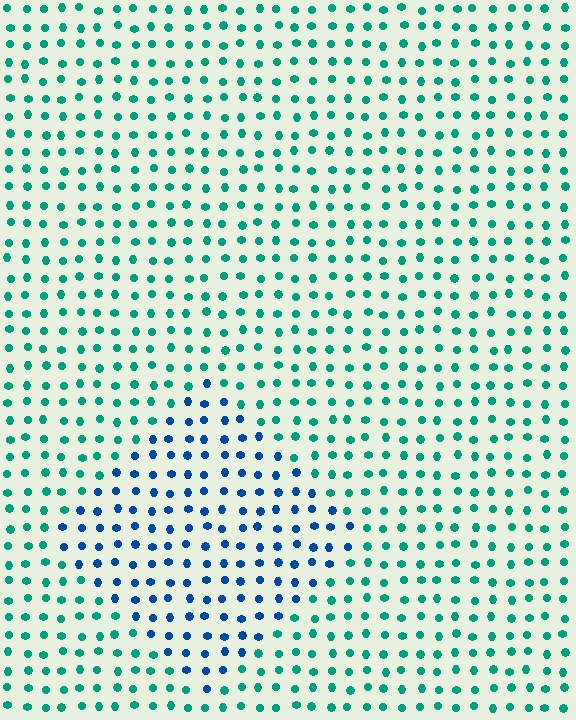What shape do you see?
I see a diamond.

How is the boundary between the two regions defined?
The boundary is defined purely by a slight shift in hue (about 45 degrees). Spacing, size, and orientation are identical on both sides.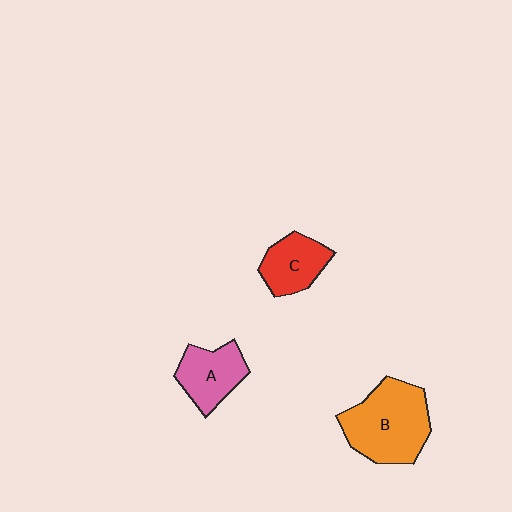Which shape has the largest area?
Shape B (orange).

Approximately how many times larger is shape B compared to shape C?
Approximately 1.8 times.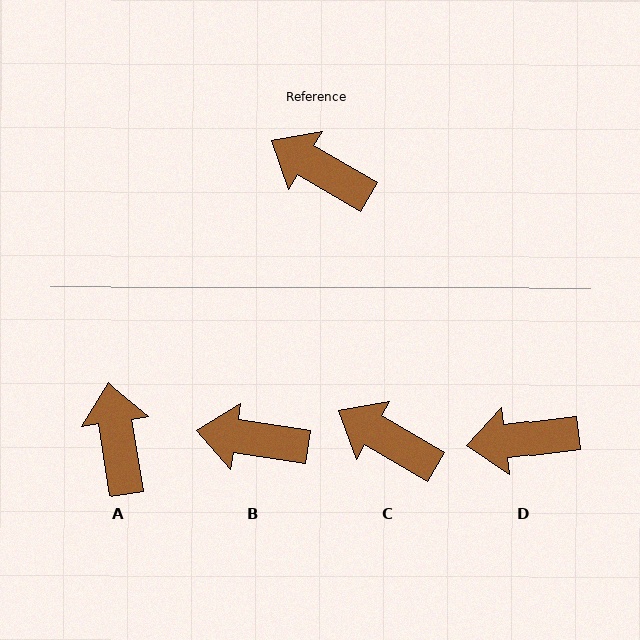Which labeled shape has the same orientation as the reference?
C.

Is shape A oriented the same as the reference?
No, it is off by about 51 degrees.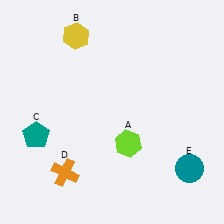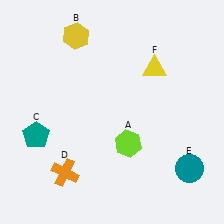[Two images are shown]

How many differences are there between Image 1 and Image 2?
There is 1 difference between the two images.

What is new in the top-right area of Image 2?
A yellow triangle (F) was added in the top-right area of Image 2.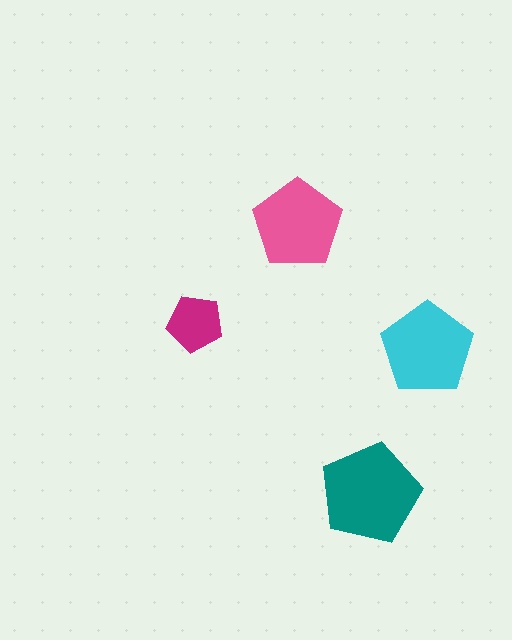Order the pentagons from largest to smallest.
the teal one, the cyan one, the pink one, the magenta one.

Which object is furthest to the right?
The cyan pentagon is rightmost.